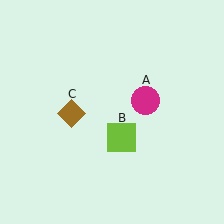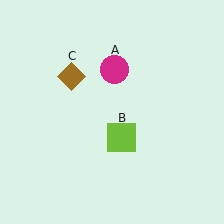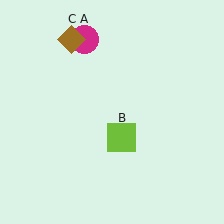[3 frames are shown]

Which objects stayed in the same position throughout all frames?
Lime square (object B) remained stationary.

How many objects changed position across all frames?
2 objects changed position: magenta circle (object A), brown diamond (object C).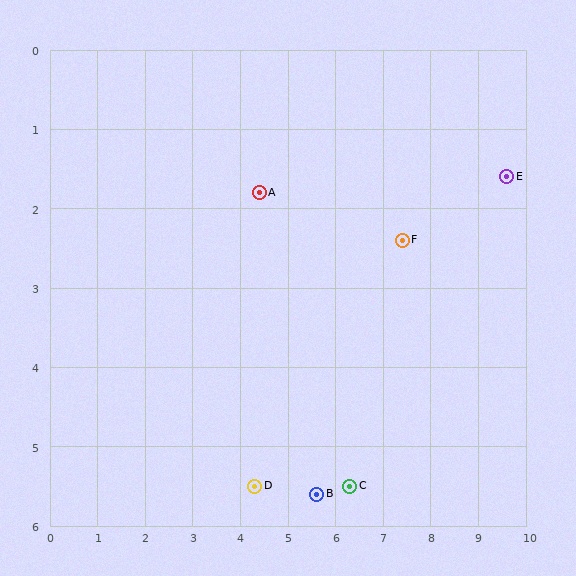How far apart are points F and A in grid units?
Points F and A are about 3.1 grid units apart.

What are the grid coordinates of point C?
Point C is at approximately (6.3, 5.5).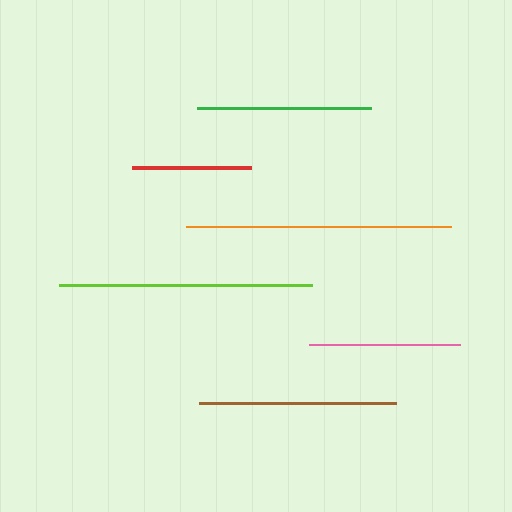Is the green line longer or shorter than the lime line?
The lime line is longer than the green line.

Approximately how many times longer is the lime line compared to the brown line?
The lime line is approximately 1.3 times the length of the brown line.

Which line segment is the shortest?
The red line is the shortest at approximately 119 pixels.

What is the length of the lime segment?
The lime segment is approximately 253 pixels long.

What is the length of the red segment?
The red segment is approximately 119 pixels long.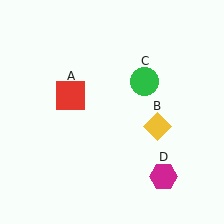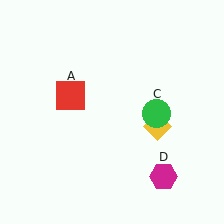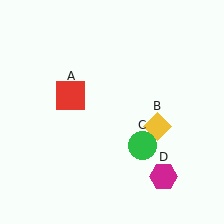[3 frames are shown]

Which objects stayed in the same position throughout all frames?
Red square (object A) and yellow diamond (object B) and magenta hexagon (object D) remained stationary.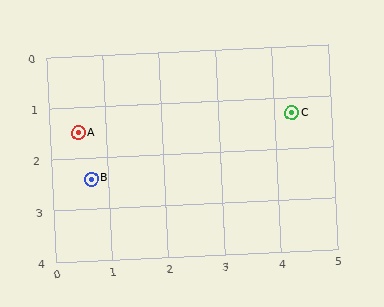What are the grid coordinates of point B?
Point B is at approximately (0.7, 2.4).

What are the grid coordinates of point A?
Point A is at approximately (0.5, 1.5).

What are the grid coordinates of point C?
Point C is at approximately (4.3, 1.3).